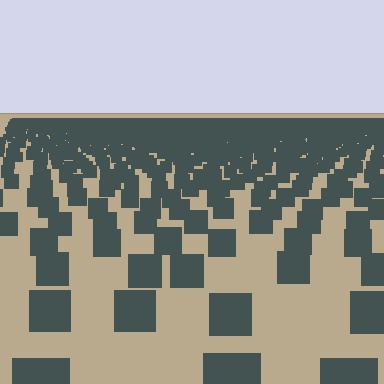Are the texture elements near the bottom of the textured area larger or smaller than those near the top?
Larger. Near the bottom, elements are closer to the viewer and appear at a bigger on-screen size.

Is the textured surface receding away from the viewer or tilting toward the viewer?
The surface is receding away from the viewer. Texture elements get smaller and denser toward the top.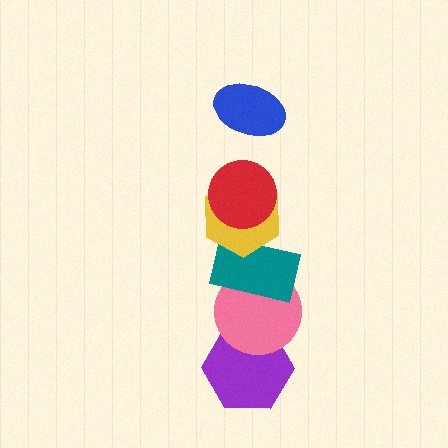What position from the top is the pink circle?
The pink circle is 5th from the top.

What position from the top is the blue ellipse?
The blue ellipse is 1st from the top.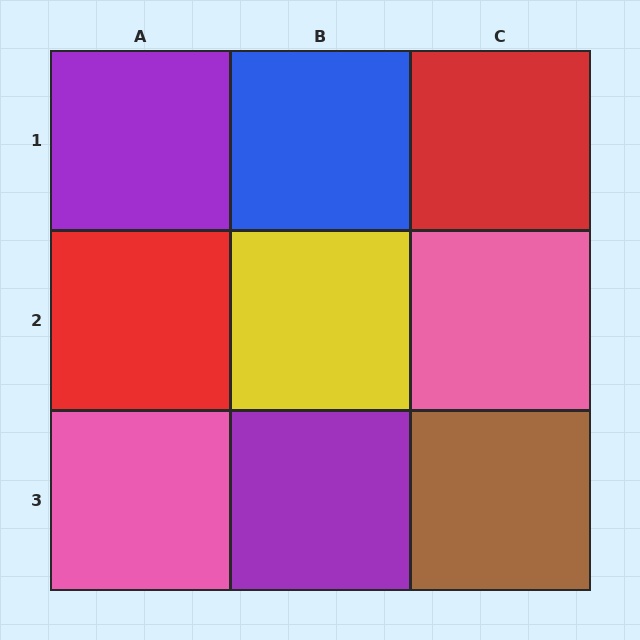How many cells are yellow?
1 cell is yellow.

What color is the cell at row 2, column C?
Pink.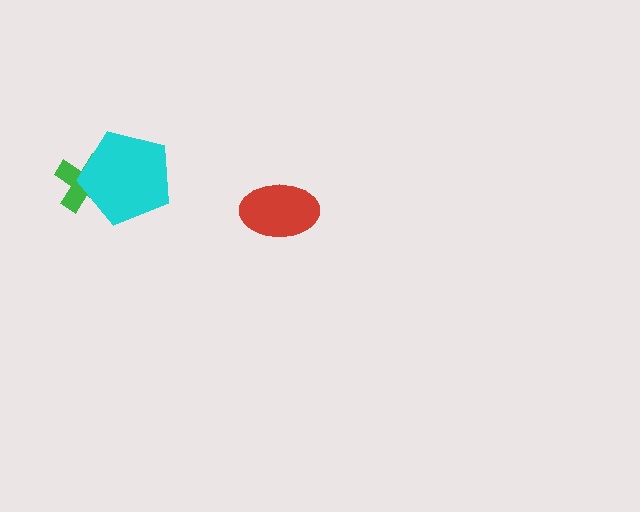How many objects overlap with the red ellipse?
0 objects overlap with the red ellipse.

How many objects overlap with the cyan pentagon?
1 object overlaps with the cyan pentagon.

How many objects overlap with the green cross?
1 object overlaps with the green cross.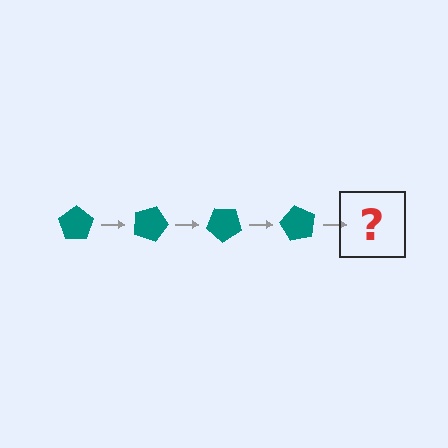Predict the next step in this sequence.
The next step is a teal pentagon rotated 80 degrees.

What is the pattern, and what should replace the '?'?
The pattern is that the pentagon rotates 20 degrees each step. The '?' should be a teal pentagon rotated 80 degrees.